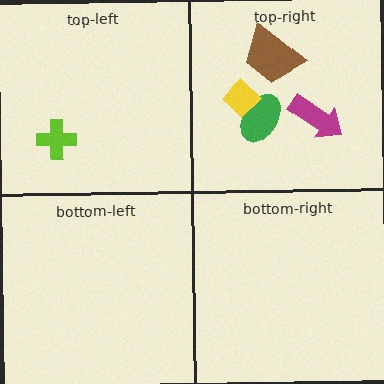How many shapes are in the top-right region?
4.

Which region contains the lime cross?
The top-left region.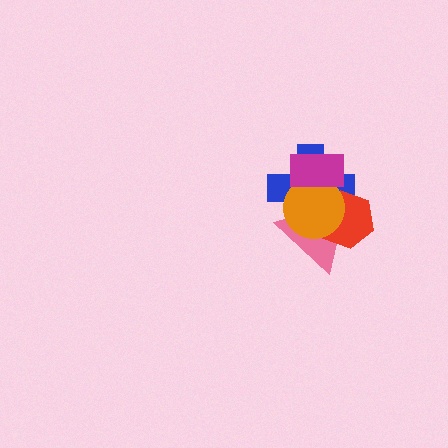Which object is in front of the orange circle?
The magenta rectangle is in front of the orange circle.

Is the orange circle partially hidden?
Yes, it is partially covered by another shape.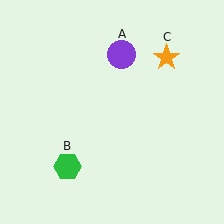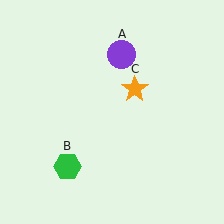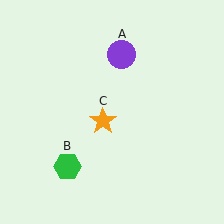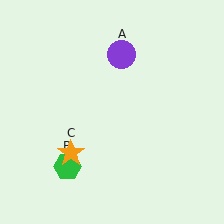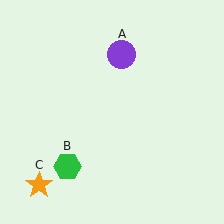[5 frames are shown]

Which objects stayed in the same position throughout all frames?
Purple circle (object A) and green hexagon (object B) remained stationary.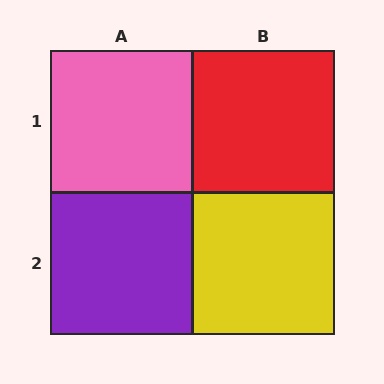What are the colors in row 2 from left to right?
Purple, yellow.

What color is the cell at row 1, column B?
Red.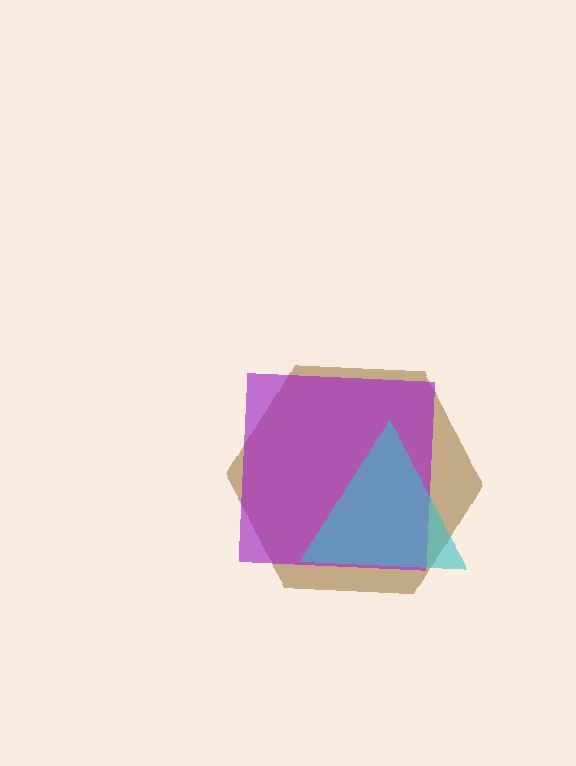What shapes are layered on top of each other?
The layered shapes are: a brown hexagon, a purple square, a cyan triangle.